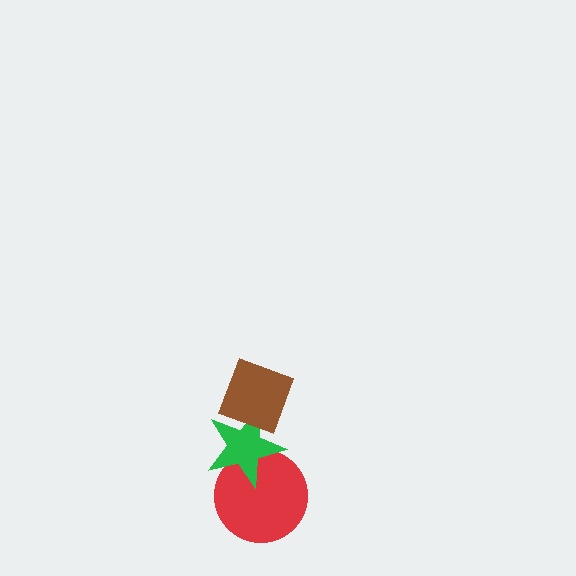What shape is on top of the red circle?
The green star is on top of the red circle.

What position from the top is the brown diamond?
The brown diamond is 1st from the top.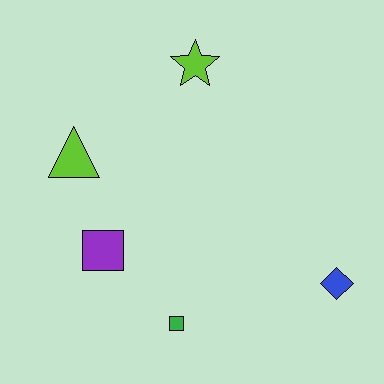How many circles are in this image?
There are no circles.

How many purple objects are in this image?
There is 1 purple object.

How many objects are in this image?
There are 5 objects.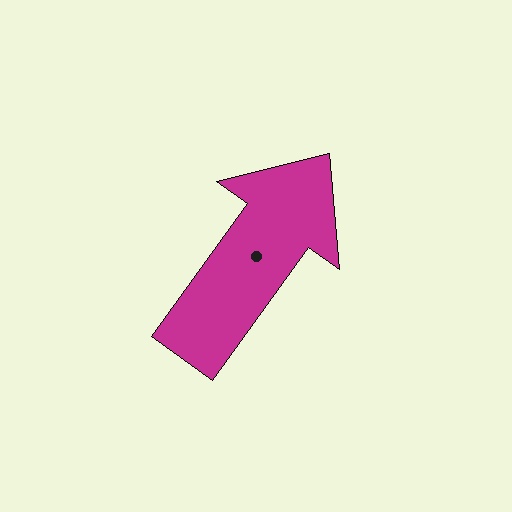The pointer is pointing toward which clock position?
Roughly 1 o'clock.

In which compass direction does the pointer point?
Northeast.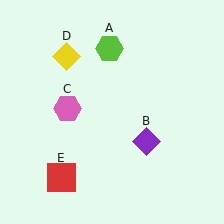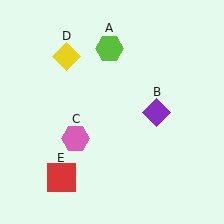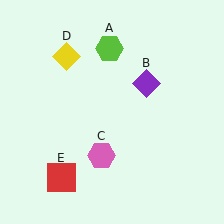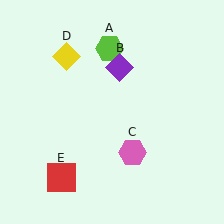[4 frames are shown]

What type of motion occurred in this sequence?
The purple diamond (object B), pink hexagon (object C) rotated counterclockwise around the center of the scene.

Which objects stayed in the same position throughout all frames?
Lime hexagon (object A) and yellow diamond (object D) and red square (object E) remained stationary.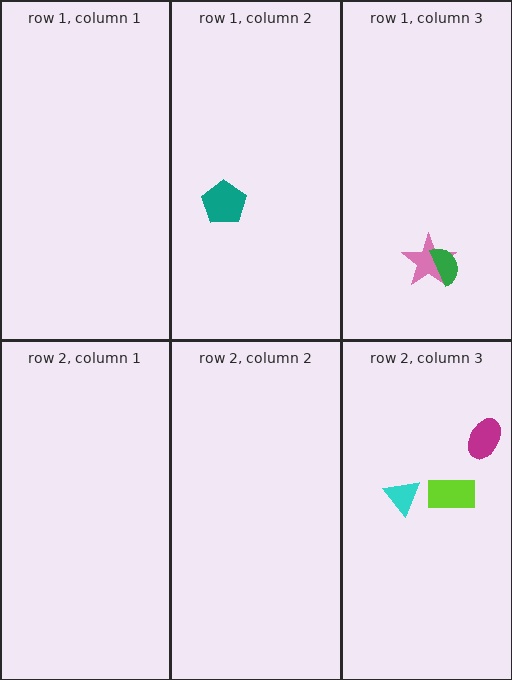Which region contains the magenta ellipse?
The row 2, column 3 region.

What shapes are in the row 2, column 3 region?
The magenta ellipse, the cyan triangle, the lime rectangle.